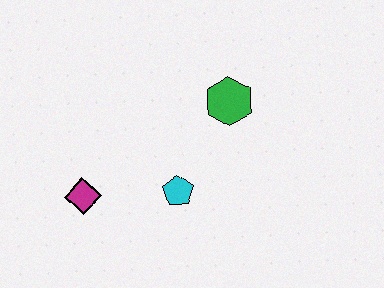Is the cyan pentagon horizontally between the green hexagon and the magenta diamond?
Yes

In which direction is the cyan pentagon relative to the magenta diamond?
The cyan pentagon is to the right of the magenta diamond.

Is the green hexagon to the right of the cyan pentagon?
Yes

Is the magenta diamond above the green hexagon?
No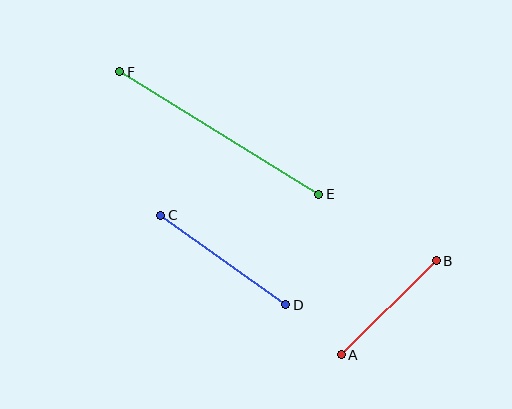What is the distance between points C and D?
The distance is approximately 154 pixels.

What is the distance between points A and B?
The distance is approximately 134 pixels.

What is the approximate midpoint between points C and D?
The midpoint is at approximately (223, 260) pixels.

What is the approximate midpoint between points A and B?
The midpoint is at approximately (389, 308) pixels.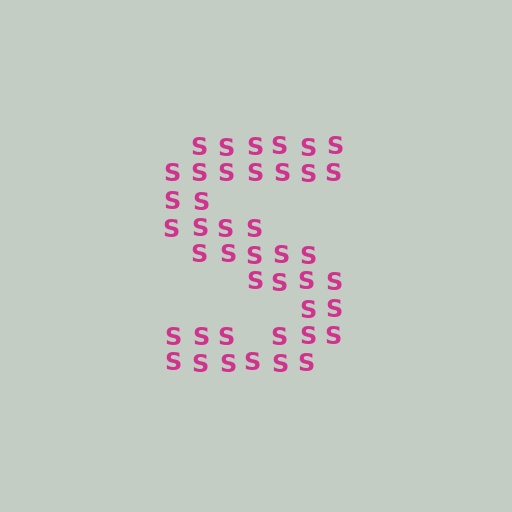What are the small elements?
The small elements are letter S's.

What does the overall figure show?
The overall figure shows the letter S.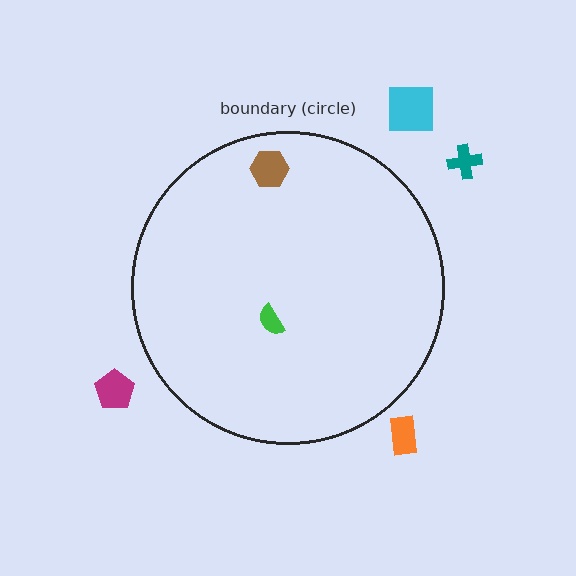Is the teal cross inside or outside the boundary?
Outside.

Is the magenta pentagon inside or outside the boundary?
Outside.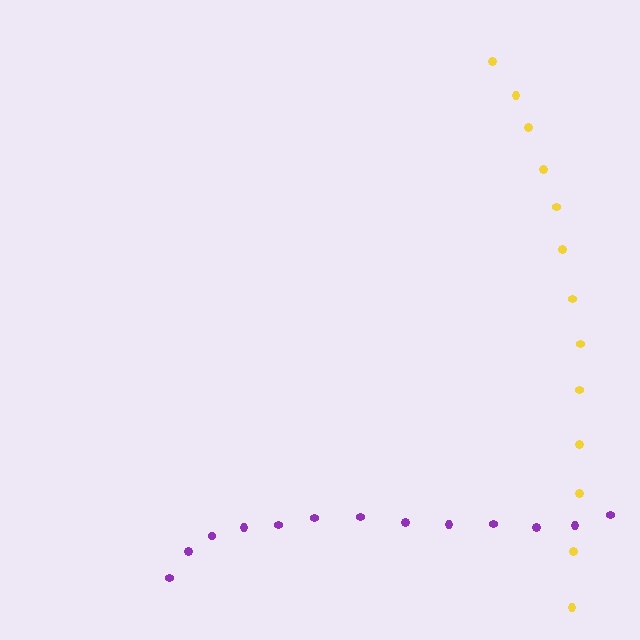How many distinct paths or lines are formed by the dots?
There are 2 distinct paths.